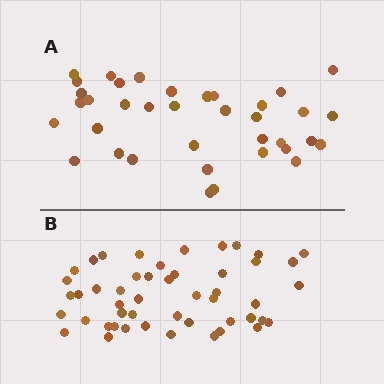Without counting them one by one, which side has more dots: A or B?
Region B (the bottom region) has more dots.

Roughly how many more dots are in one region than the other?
Region B has roughly 12 or so more dots than region A.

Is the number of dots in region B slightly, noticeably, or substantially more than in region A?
Region B has noticeably more, but not dramatically so. The ratio is roughly 1.3 to 1.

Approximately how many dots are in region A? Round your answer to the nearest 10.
About 40 dots. (The exact count is 37, which rounds to 40.)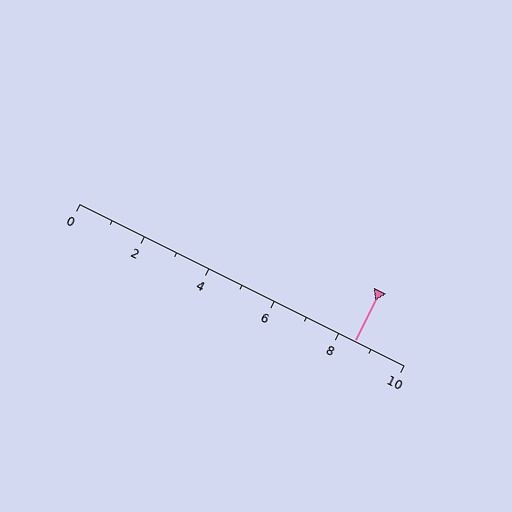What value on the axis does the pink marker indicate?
The marker indicates approximately 8.5.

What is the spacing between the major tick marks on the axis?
The major ticks are spaced 2 apart.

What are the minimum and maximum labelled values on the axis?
The axis runs from 0 to 10.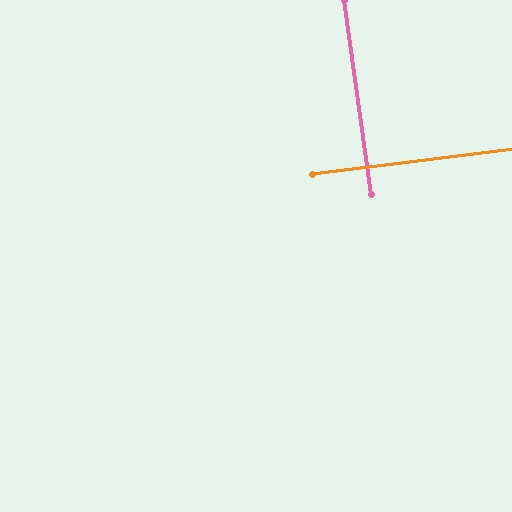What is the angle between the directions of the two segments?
Approximately 89 degrees.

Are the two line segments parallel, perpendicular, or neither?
Perpendicular — they meet at approximately 89°.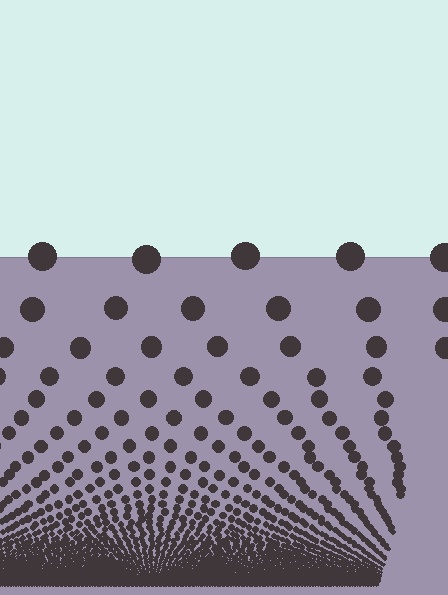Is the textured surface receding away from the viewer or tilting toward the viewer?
The surface appears to tilt toward the viewer. Texture elements get larger and sparser toward the top.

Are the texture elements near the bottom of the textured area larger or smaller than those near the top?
Smaller. The gradient is inverted — elements near the bottom are smaller and denser.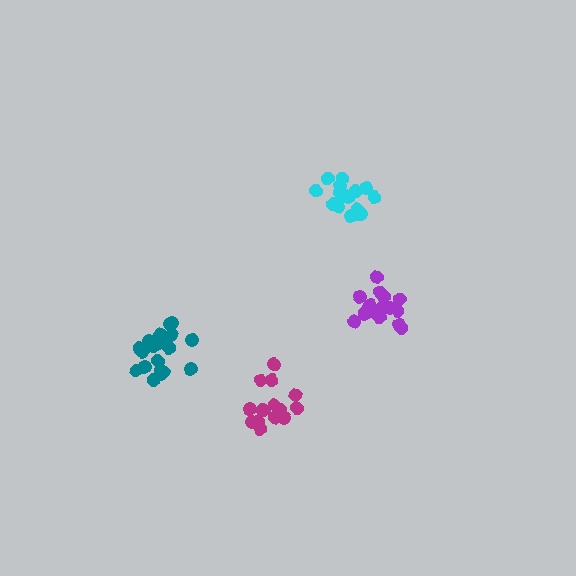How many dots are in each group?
Group 1: 15 dots, Group 2: 20 dots, Group 3: 18 dots, Group 4: 16 dots (69 total).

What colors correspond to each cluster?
The clusters are colored: magenta, teal, purple, cyan.